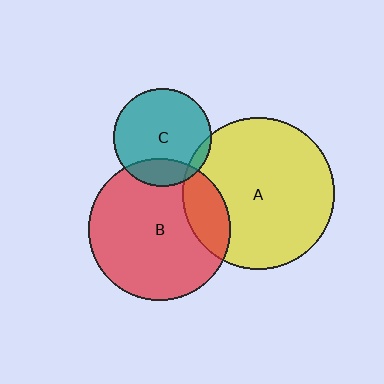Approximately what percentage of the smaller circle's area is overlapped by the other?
Approximately 20%.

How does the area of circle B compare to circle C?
Approximately 2.1 times.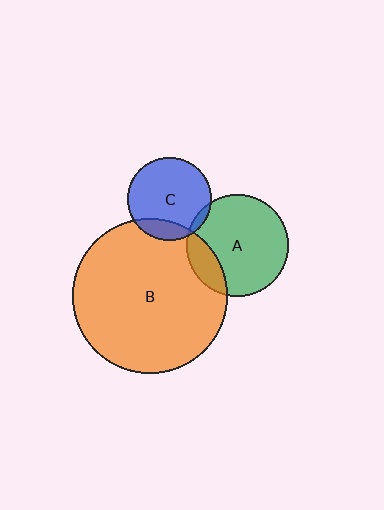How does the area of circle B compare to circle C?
Approximately 3.5 times.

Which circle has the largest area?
Circle B (orange).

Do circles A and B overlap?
Yes.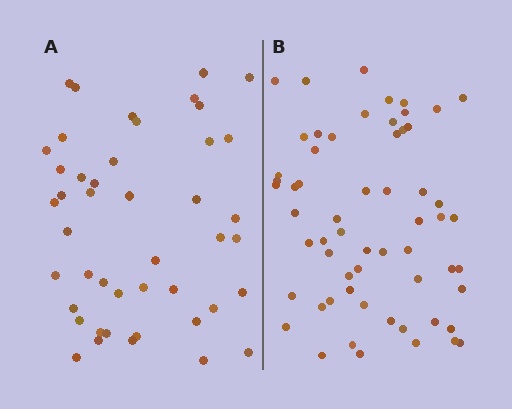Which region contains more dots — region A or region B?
Region B (the right region) has more dots.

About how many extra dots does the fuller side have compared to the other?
Region B has approximately 15 more dots than region A.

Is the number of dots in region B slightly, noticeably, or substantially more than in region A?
Region B has noticeably more, but not dramatically so. The ratio is roughly 1.3 to 1.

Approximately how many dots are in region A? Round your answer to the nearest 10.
About 40 dots. (The exact count is 45, which rounds to 40.)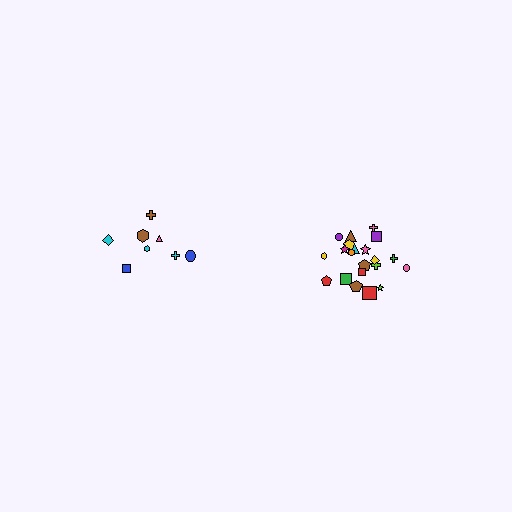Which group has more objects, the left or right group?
The right group.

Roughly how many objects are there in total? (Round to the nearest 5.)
Roughly 30 objects in total.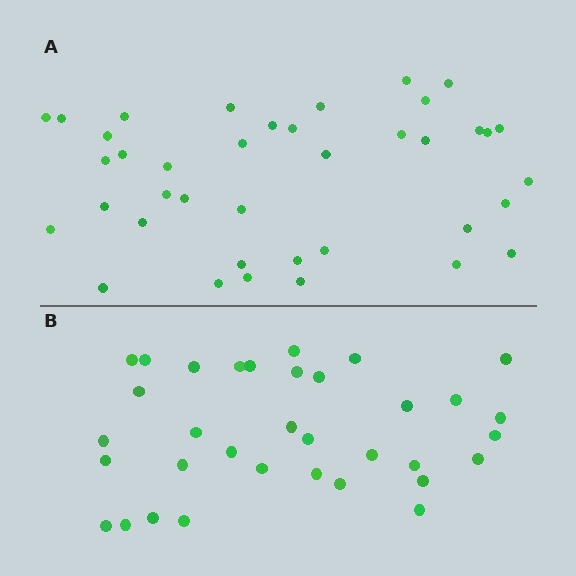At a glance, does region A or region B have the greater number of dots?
Region A (the top region) has more dots.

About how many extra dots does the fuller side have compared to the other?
Region A has about 5 more dots than region B.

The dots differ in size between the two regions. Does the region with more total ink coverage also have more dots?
No. Region B has more total ink coverage because its dots are larger, but region A actually contains more individual dots. Total area can be misleading — the number of items is what matters here.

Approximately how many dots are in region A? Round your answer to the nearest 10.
About 40 dots. (The exact count is 39, which rounds to 40.)